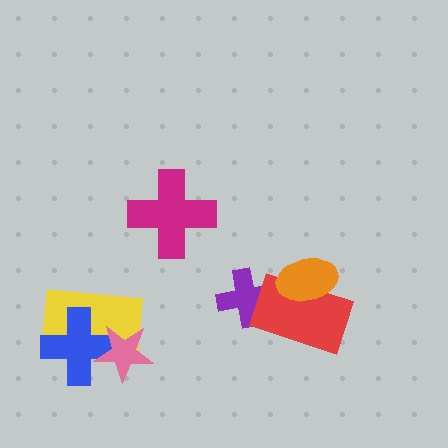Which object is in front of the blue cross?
The pink star is in front of the blue cross.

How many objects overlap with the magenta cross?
0 objects overlap with the magenta cross.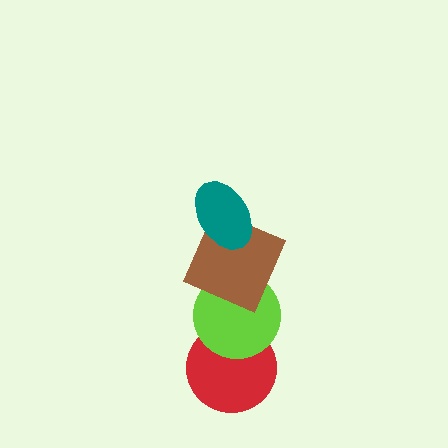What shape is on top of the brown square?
The teal ellipse is on top of the brown square.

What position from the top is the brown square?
The brown square is 2nd from the top.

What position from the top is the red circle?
The red circle is 4th from the top.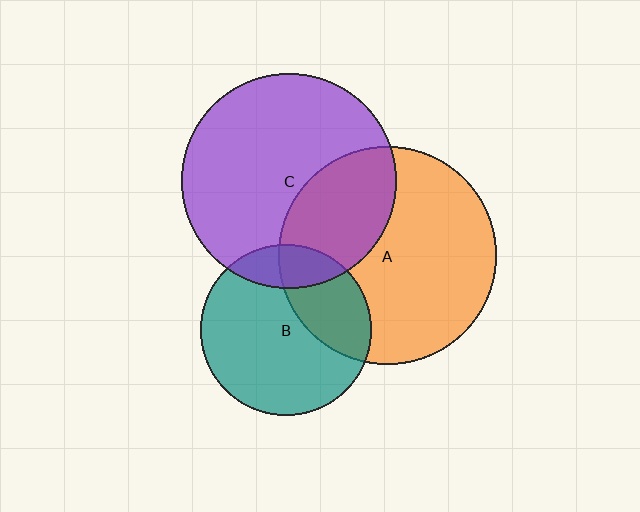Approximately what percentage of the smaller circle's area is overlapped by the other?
Approximately 15%.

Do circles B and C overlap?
Yes.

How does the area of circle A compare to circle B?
Approximately 1.6 times.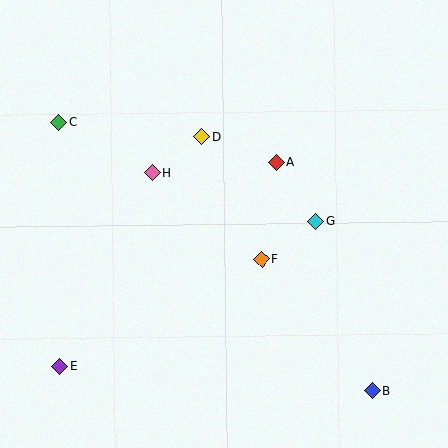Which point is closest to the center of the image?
Point F at (262, 259) is closest to the center.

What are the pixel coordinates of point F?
Point F is at (262, 259).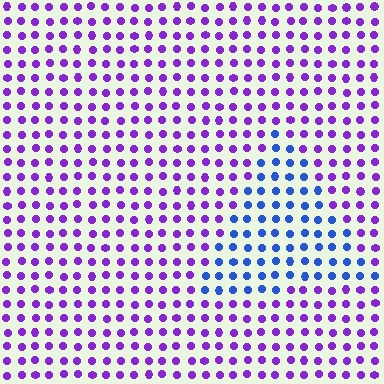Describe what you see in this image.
The image is filled with small purple elements in a uniform arrangement. A triangle-shaped region is visible where the elements are tinted to a slightly different hue, forming a subtle color boundary.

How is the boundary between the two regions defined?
The boundary is defined purely by a slight shift in hue (about 52 degrees). Spacing, size, and orientation are identical on both sides.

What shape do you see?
I see a triangle.